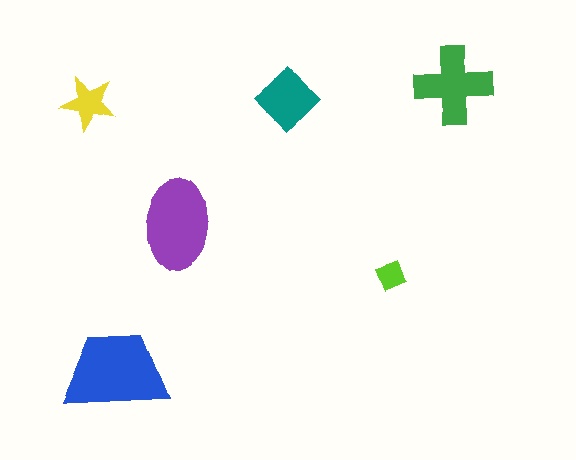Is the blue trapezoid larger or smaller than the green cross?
Larger.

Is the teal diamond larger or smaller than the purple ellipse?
Smaller.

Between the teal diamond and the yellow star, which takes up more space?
The teal diamond.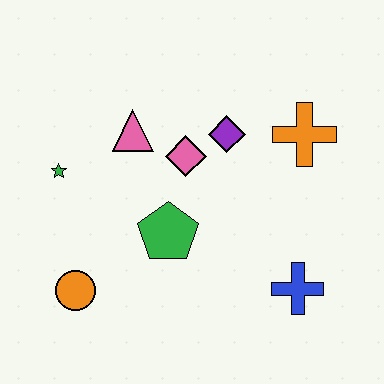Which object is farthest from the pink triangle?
The blue cross is farthest from the pink triangle.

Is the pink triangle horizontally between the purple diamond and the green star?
Yes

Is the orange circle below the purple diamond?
Yes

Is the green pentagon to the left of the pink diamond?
Yes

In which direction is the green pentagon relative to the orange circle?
The green pentagon is to the right of the orange circle.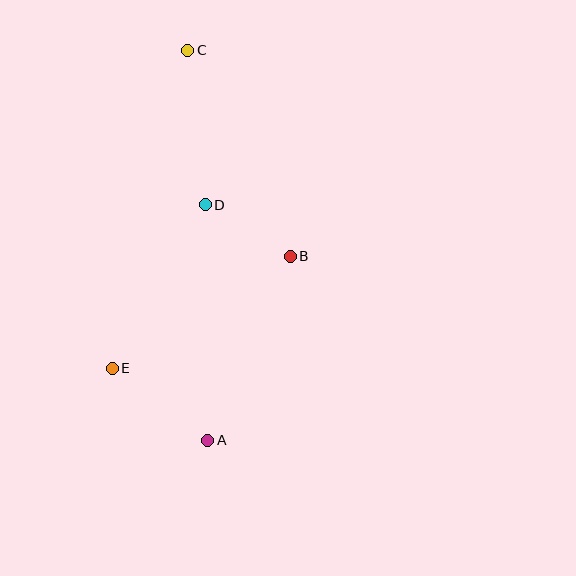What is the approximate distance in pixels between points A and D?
The distance between A and D is approximately 235 pixels.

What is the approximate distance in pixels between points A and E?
The distance between A and E is approximately 120 pixels.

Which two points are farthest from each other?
Points A and C are farthest from each other.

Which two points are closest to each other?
Points B and D are closest to each other.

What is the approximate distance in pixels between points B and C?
The distance between B and C is approximately 230 pixels.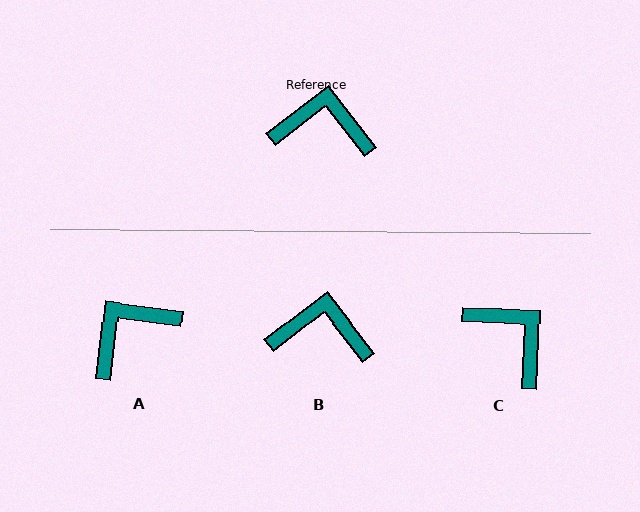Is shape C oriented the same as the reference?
No, it is off by about 40 degrees.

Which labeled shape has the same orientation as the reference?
B.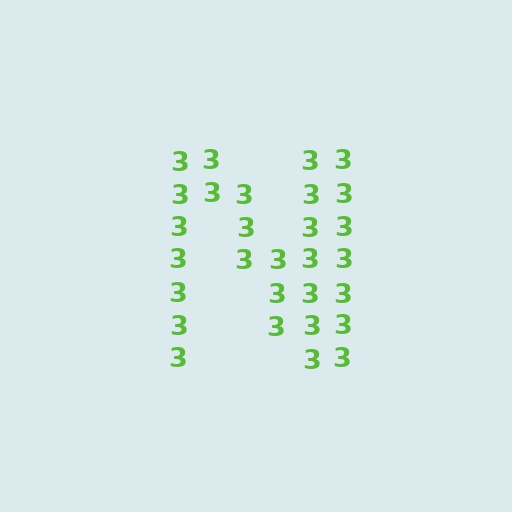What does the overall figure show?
The overall figure shows the letter N.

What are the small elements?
The small elements are digit 3's.